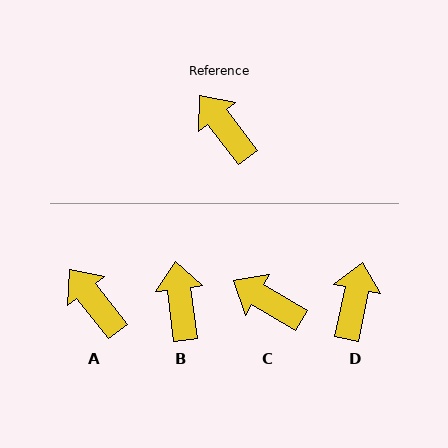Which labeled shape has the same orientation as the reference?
A.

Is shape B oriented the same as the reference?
No, it is off by about 30 degrees.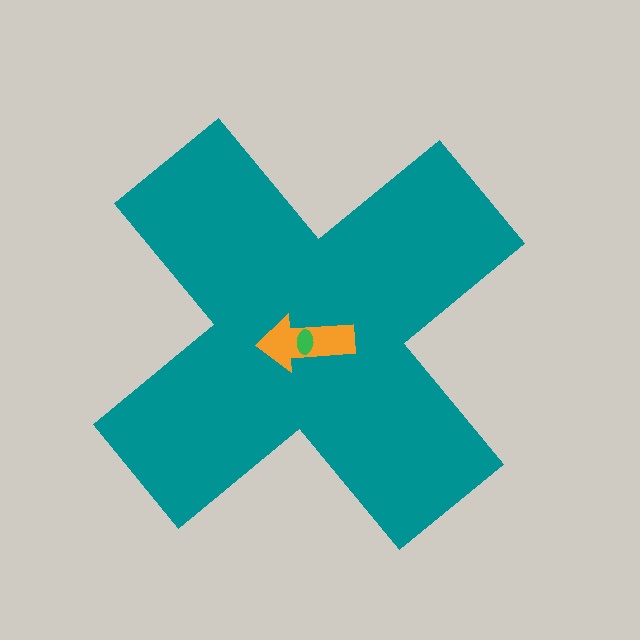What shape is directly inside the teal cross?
The orange arrow.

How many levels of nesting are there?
3.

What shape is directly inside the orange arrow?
The green ellipse.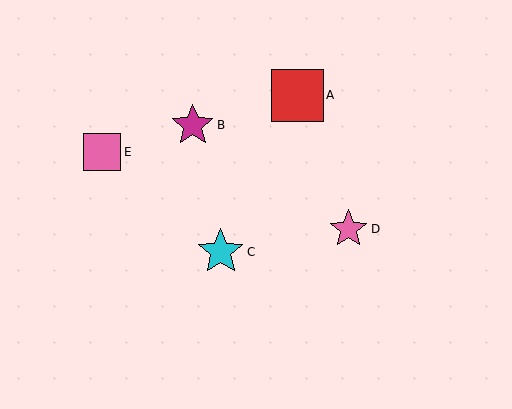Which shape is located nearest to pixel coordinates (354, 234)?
The pink star (labeled D) at (349, 229) is nearest to that location.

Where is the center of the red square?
The center of the red square is at (297, 95).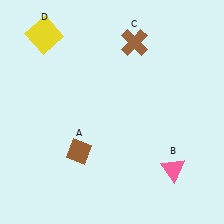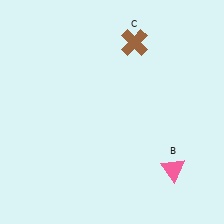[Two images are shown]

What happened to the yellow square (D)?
The yellow square (D) was removed in Image 2. It was in the top-left area of Image 1.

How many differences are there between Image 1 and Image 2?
There are 2 differences between the two images.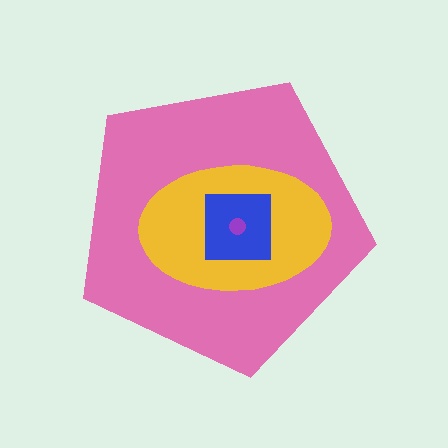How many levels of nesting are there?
4.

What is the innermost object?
The purple circle.